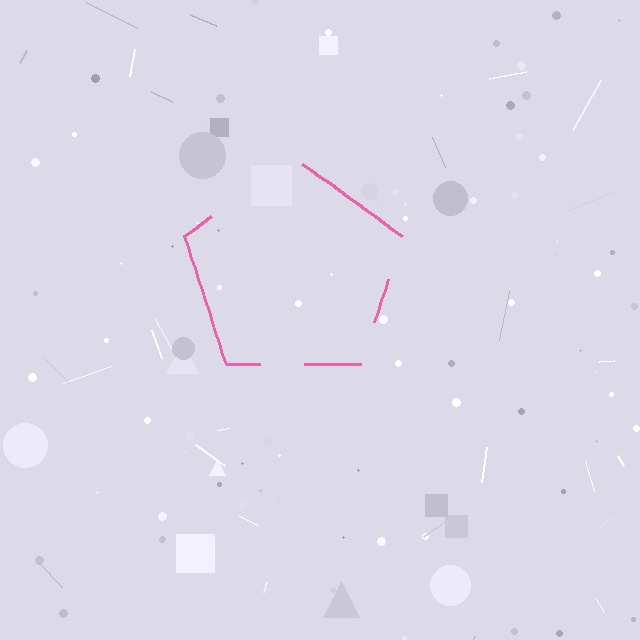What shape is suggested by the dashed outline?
The dashed outline suggests a pentagon.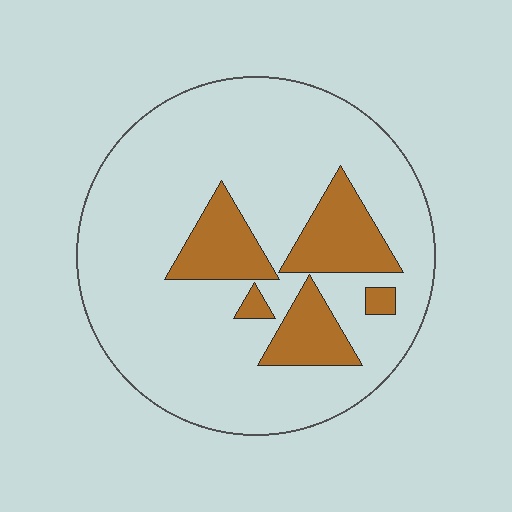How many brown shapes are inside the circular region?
5.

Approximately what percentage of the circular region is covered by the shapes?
Approximately 20%.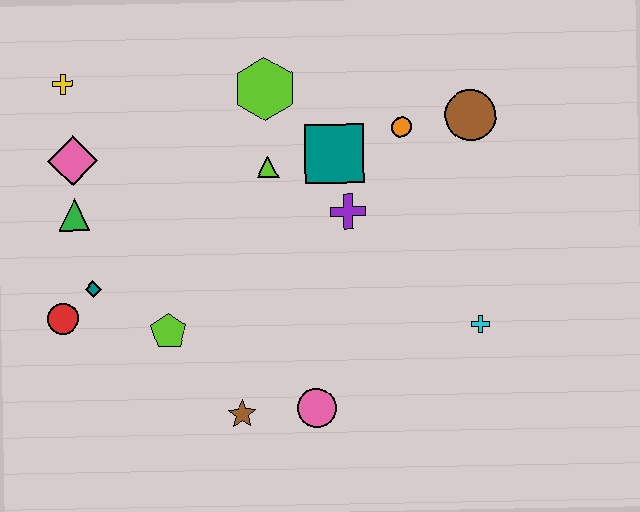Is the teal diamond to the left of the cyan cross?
Yes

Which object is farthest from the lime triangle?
The cyan cross is farthest from the lime triangle.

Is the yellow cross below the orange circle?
No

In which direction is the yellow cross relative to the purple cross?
The yellow cross is to the left of the purple cross.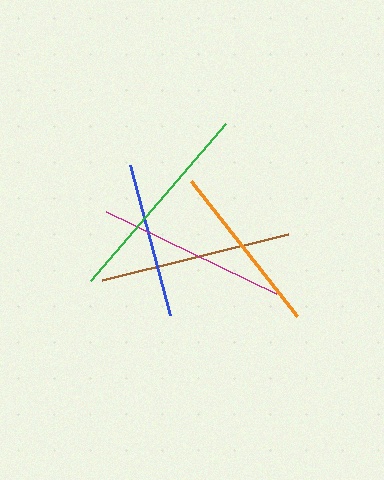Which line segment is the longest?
The green line is the longest at approximately 207 pixels.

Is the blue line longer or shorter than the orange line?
The orange line is longer than the blue line.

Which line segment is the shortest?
The blue line is the shortest at approximately 155 pixels.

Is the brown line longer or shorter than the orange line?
The brown line is longer than the orange line.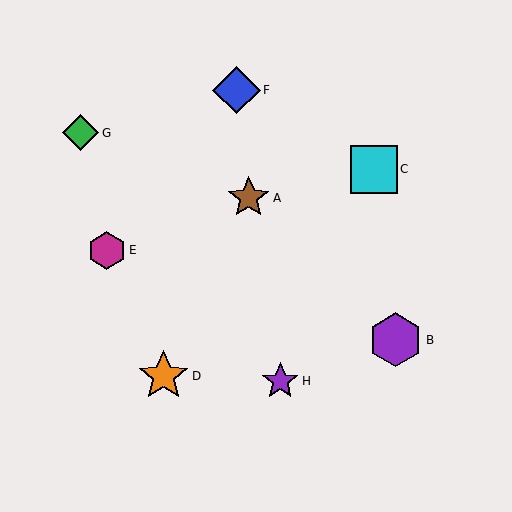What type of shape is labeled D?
Shape D is an orange star.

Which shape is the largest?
The purple hexagon (labeled B) is the largest.